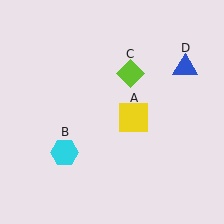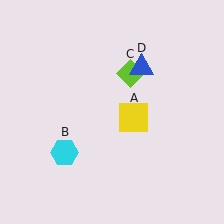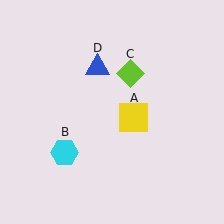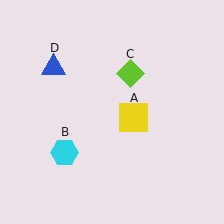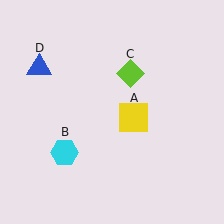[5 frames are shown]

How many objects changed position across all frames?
1 object changed position: blue triangle (object D).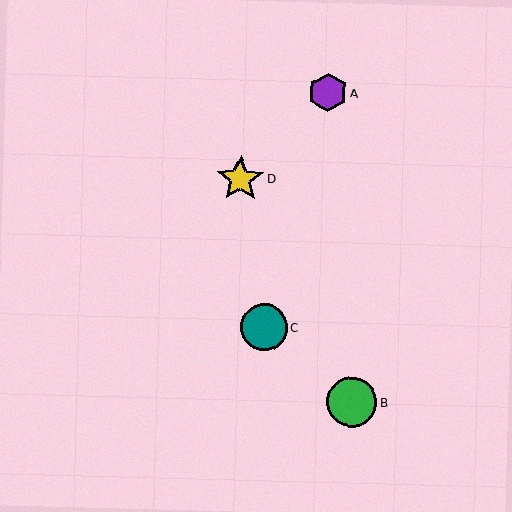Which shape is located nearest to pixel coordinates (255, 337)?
The teal circle (labeled C) at (264, 328) is nearest to that location.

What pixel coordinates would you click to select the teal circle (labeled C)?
Click at (264, 328) to select the teal circle C.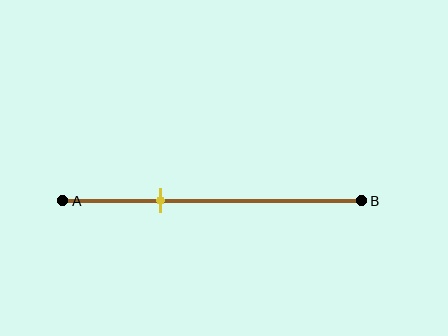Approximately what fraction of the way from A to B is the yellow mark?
The yellow mark is approximately 35% of the way from A to B.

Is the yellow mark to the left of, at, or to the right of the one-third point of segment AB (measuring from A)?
The yellow mark is approximately at the one-third point of segment AB.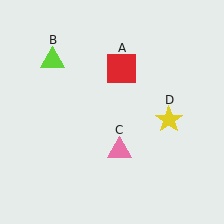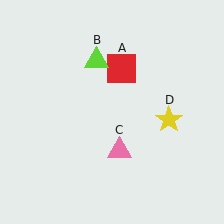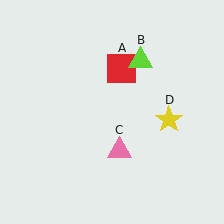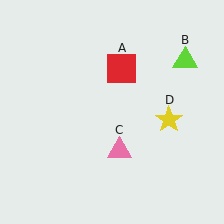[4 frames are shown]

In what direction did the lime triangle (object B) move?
The lime triangle (object B) moved right.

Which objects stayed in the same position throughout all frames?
Red square (object A) and pink triangle (object C) and yellow star (object D) remained stationary.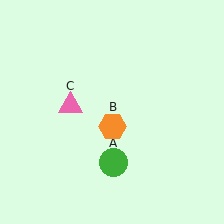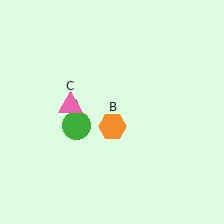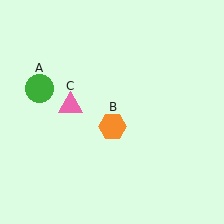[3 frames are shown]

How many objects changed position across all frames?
1 object changed position: green circle (object A).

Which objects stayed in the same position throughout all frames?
Orange hexagon (object B) and pink triangle (object C) remained stationary.